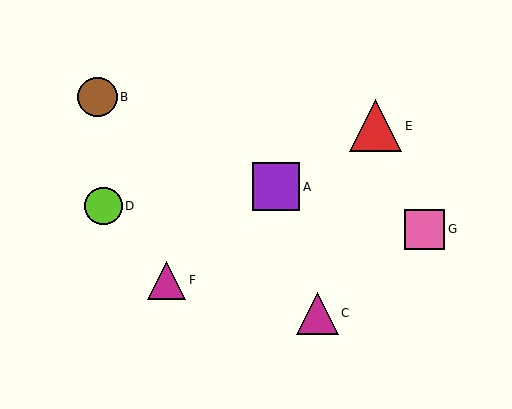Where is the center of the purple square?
The center of the purple square is at (276, 187).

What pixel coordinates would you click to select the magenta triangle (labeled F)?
Click at (167, 280) to select the magenta triangle F.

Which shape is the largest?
The red triangle (labeled E) is the largest.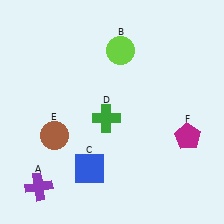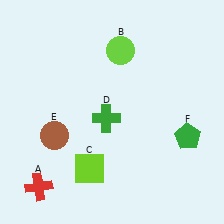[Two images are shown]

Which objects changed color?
A changed from purple to red. C changed from blue to lime. F changed from magenta to green.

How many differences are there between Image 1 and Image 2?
There are 3 differences between the two images.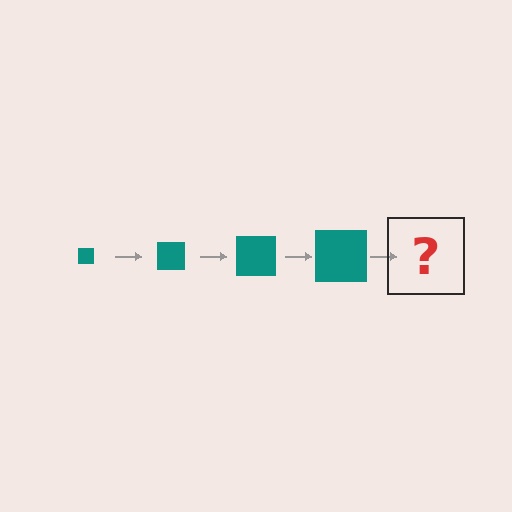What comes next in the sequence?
The next element should be a teal square, larger than the previous one.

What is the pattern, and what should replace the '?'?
The pattern is that the square gets progressively larger each step. The '?' should be a teal square, larger than the previous one.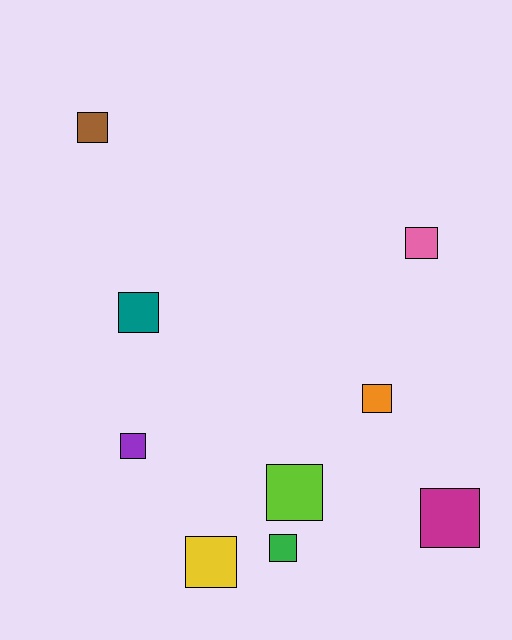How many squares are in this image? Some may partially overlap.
There are 9 squares.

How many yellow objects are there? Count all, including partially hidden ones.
There is 1 yellow object.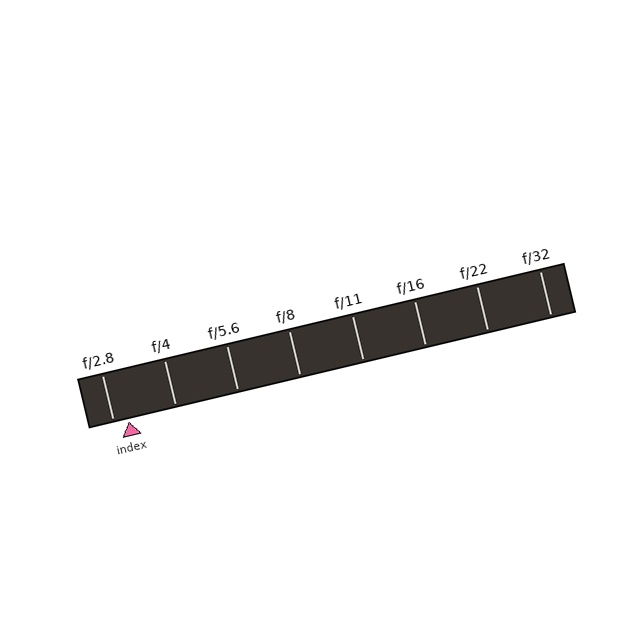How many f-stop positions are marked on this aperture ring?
There are 8 f-stop positions marked.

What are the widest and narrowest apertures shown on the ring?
The widest aperture shown is f/2.8 and the narrowest is f/32.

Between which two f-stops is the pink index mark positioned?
The index mark is between f/2.8 and f/4.